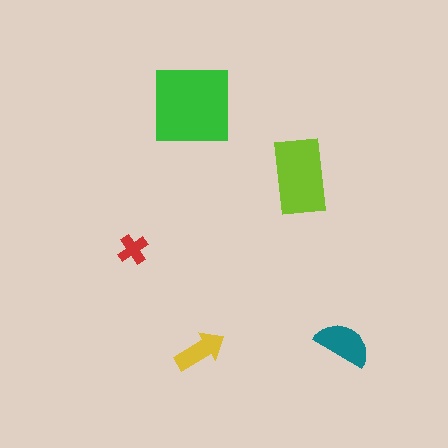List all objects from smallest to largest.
The red cross, the yellow arrow, the teal semicircle, the lime rectangle, the green square.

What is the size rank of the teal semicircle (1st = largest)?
3rd.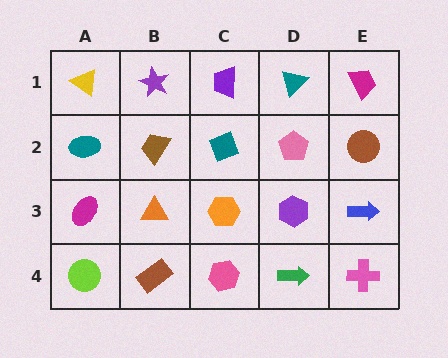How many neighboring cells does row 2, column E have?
3.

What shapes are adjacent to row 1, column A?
A teal ellipse (row 2, column A), a purple star (row 1, column B).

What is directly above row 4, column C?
An orange hexagon.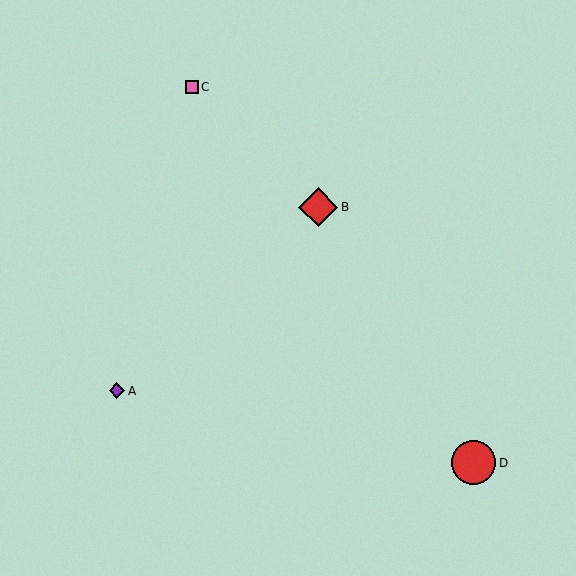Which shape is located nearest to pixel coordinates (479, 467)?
The red circle (labeled D) at (474, 463) is nearest to that location.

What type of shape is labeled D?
Shape D is a red circle.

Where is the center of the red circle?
The center of the red circle is at (474, 463).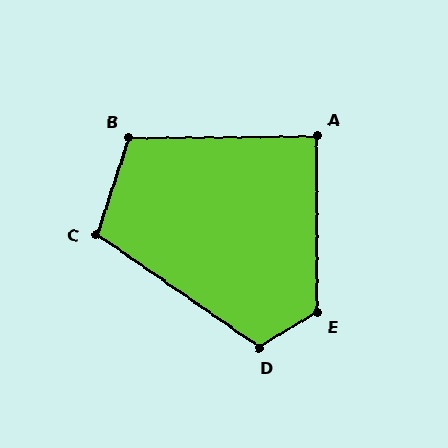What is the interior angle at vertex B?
Approximately 109 degrees (obtuse).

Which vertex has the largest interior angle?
E, at approximately 121 degrees.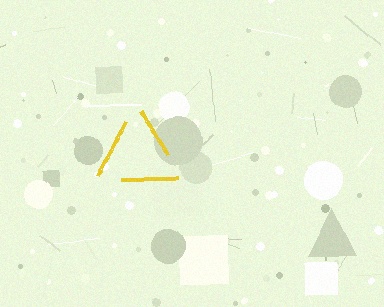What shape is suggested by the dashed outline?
The dashed outline suggests a triangle.